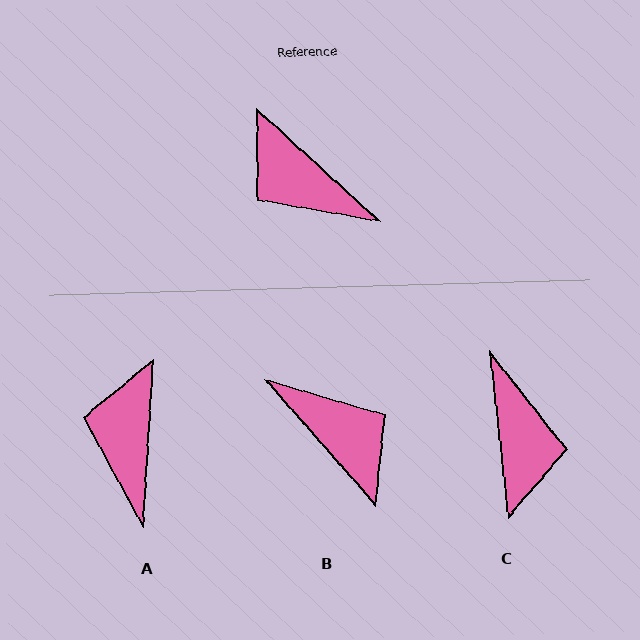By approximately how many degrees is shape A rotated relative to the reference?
Approximately 51 degrees clockwise.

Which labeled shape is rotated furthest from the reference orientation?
B, about 174 degrees away.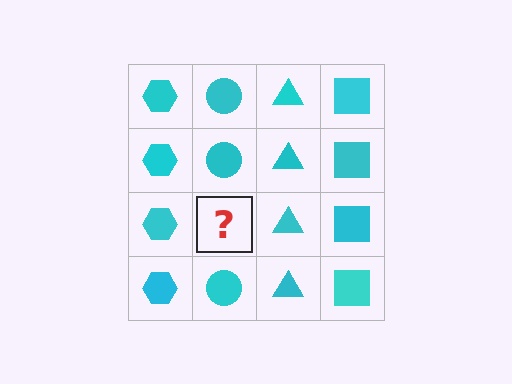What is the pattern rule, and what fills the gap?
The rule is that each column has a consistent shape. The gap should be filled with a cyan circle.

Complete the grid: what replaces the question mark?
The question mark should be replaced with a cyan circle.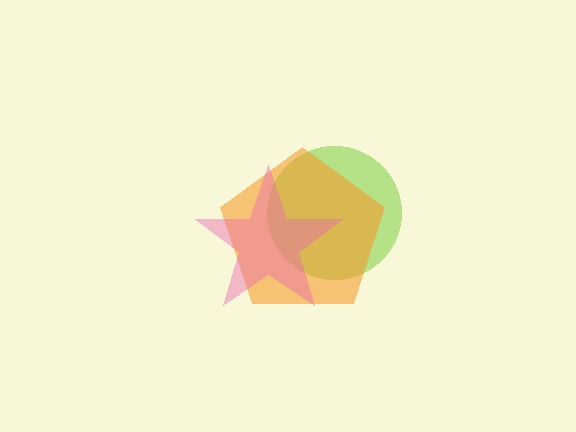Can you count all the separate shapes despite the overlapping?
Yes, there are 3 separate shapes.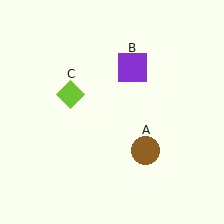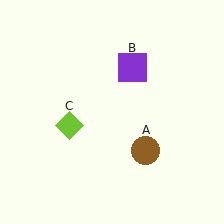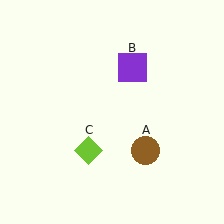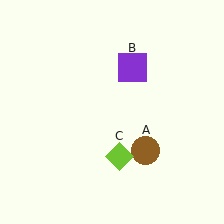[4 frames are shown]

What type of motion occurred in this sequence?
The lime diamond (object C) rotated counterclockwise around the center of the scene.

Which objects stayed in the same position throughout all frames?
Brown circle (object A) and purple square (object B) remained stationary.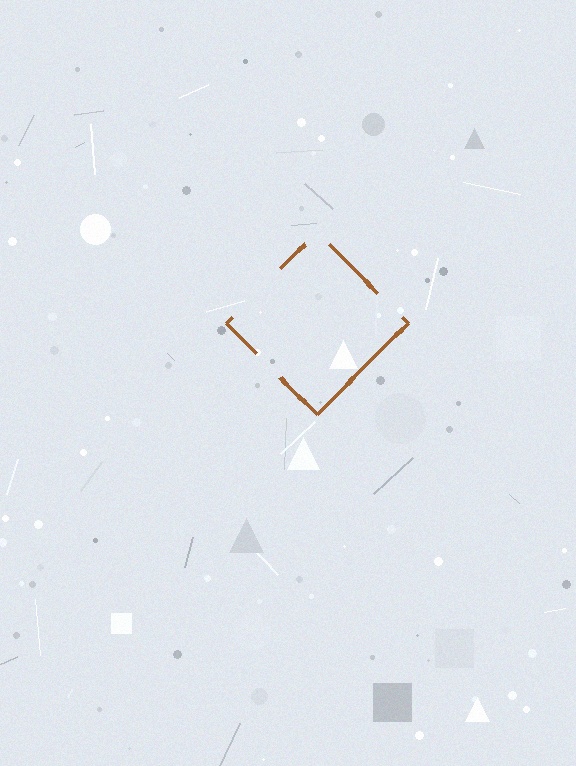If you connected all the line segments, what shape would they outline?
They would outline a diamond.